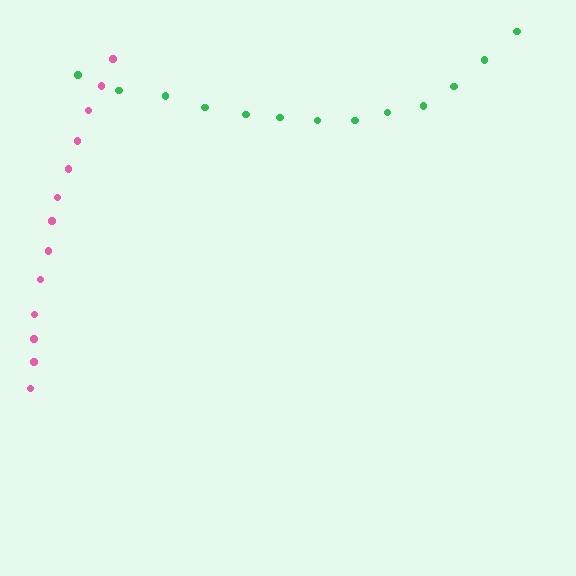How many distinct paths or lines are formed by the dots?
There are 2 distinct paths.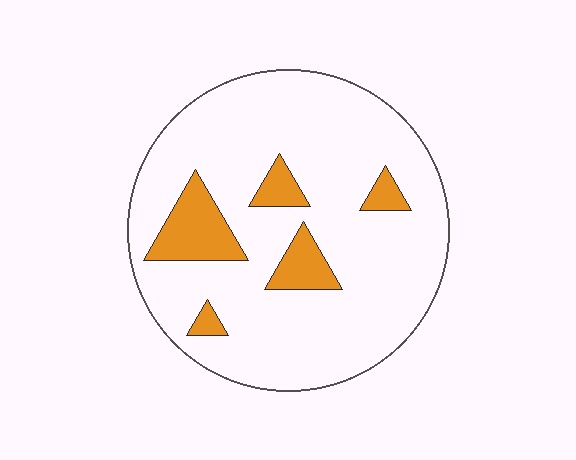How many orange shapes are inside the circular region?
5.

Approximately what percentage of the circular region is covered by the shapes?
Approximately 15%.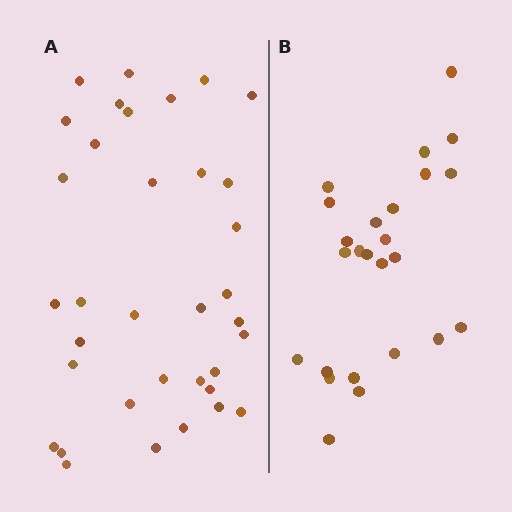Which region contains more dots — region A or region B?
Region A (the left region) has more dots.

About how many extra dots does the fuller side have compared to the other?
Region A has roughly 10 or so more dots than region B.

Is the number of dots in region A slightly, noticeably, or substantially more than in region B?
Region A has noticeably more, but not dramatically so. The ratio is roughly 1.4 to 1.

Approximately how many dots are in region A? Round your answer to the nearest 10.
About 40 dots. (The exact count is 35, which rounds to 40.)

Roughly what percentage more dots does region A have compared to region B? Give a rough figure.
About 40% more.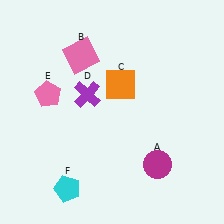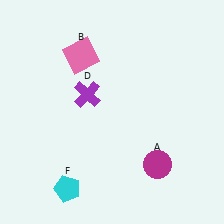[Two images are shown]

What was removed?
The pink pentagon (E), the orange square (C) were removed in Image 2.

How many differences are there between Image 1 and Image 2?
There are 2 differences between the two images.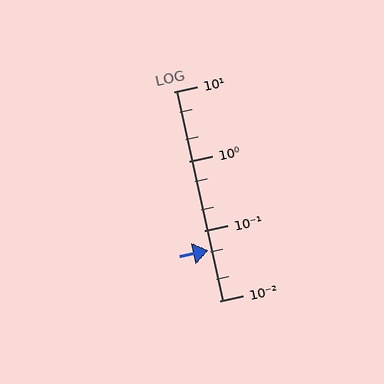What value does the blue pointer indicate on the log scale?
The pointer indicates approximately 0.052.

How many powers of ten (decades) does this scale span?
The scale spans 3 decades, from 0.01 to 10.